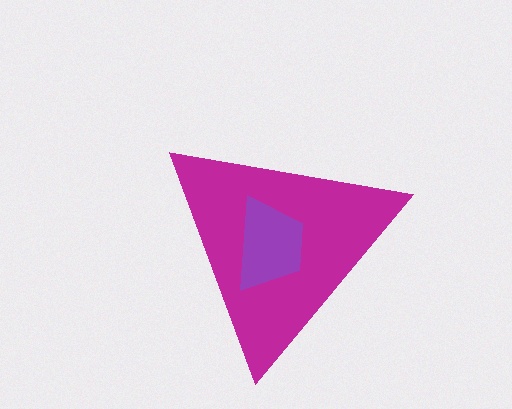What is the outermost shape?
The magenta triangle.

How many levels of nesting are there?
2.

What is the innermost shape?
The purple trapezoid.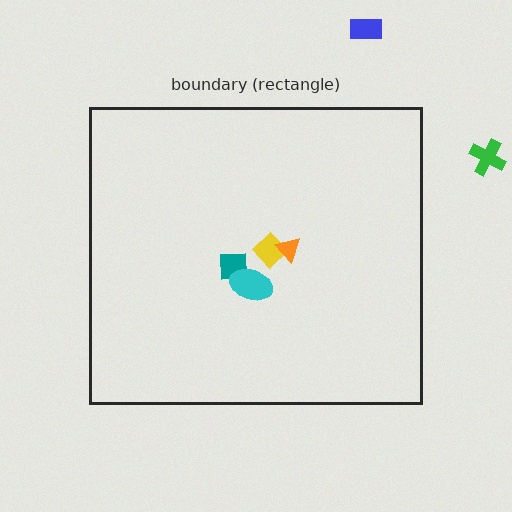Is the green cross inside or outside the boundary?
Outside.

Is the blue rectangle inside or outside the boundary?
Outside.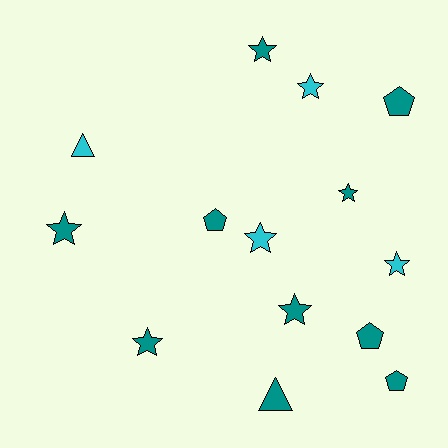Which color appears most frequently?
Teal, with 10 objects.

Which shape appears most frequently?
Star, with 8 objects.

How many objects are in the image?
There are 14 objects.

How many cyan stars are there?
There are 3 cyan stars.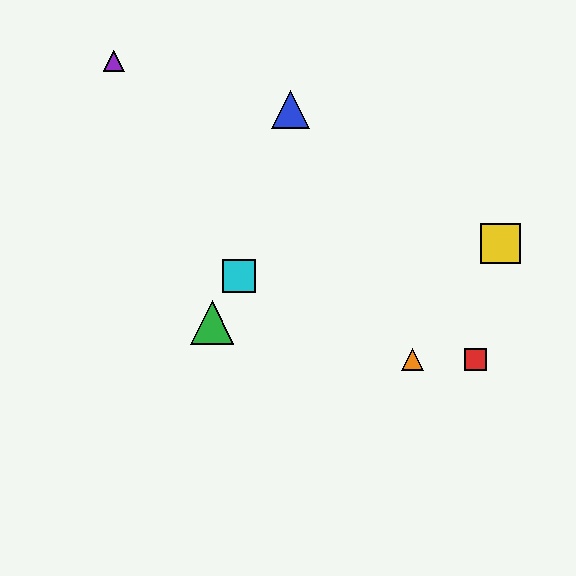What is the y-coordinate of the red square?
The red square is at y≈360.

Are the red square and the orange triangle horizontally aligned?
Yes, both are at y≈360.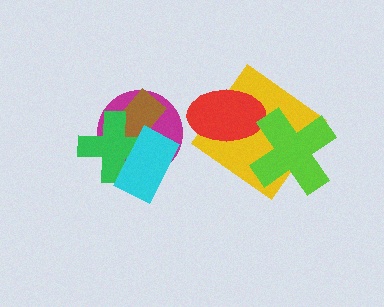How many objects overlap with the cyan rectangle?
3 objects overlap with the cyan rectangle.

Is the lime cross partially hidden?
No, no other shape covers it.